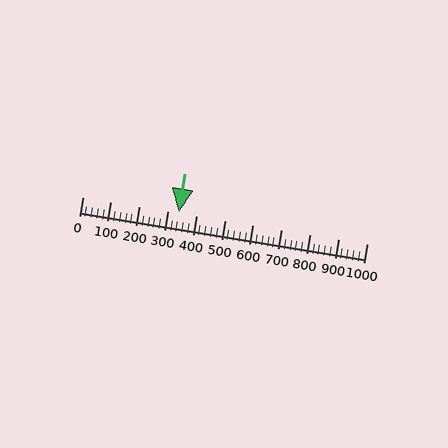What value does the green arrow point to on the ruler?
The green arrow points to approximately 338.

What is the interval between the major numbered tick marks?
The major tick marks are spaced 100 units apart.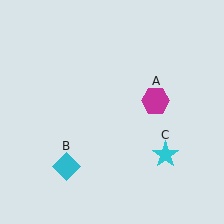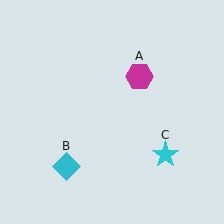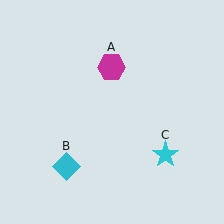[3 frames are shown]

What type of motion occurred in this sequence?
The magenta hexagon (object A) rotated counterclockwise around the center of the scene.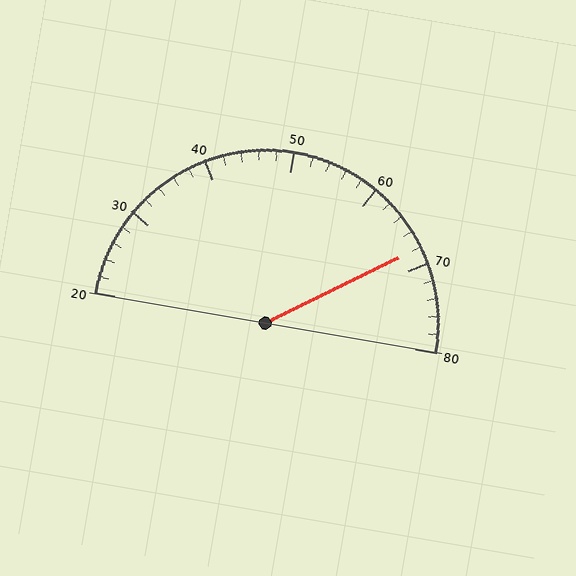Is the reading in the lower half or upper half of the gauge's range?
The reading is in the upper half of the range (20 to 80).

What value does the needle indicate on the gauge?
The needle indicates approximately 68.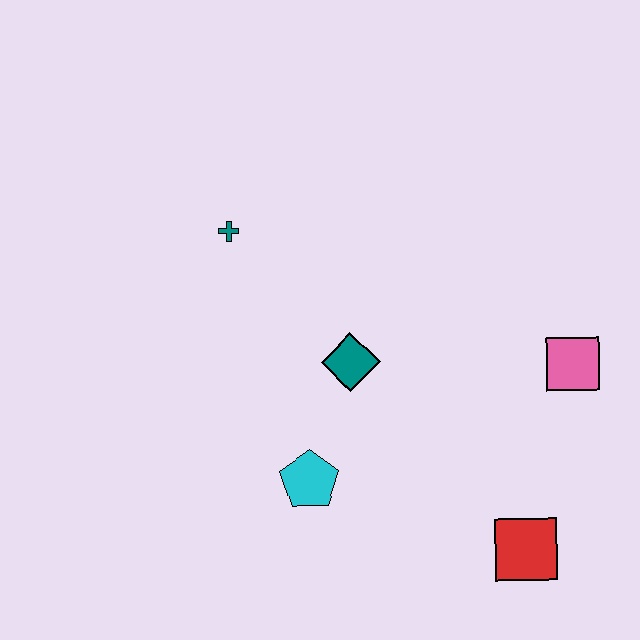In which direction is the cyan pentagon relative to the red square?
The cyan pentagon is to the left of the red square.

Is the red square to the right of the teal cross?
Yes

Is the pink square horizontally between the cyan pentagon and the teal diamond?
No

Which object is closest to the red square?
The pink square is closest to the red square.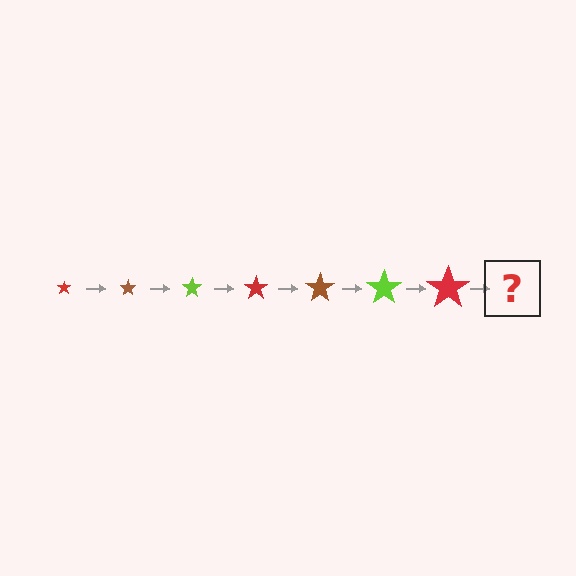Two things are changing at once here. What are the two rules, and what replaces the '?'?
The two rules are that the star grows larger each step and the color cycles through red, brown, and lime. The '?' should be a brown star, larger than the previous one.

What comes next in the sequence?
The next element should be a brown star, larger than the previous one.